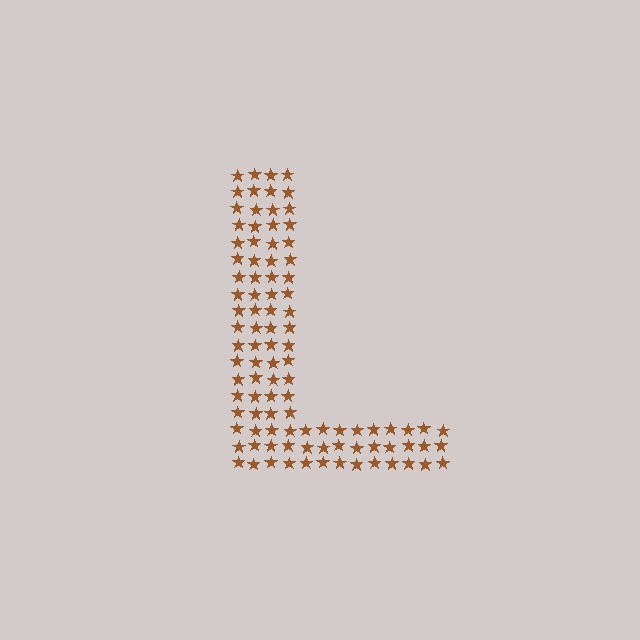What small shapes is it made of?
It is made of small stars.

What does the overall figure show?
The overall figure shows the letter L.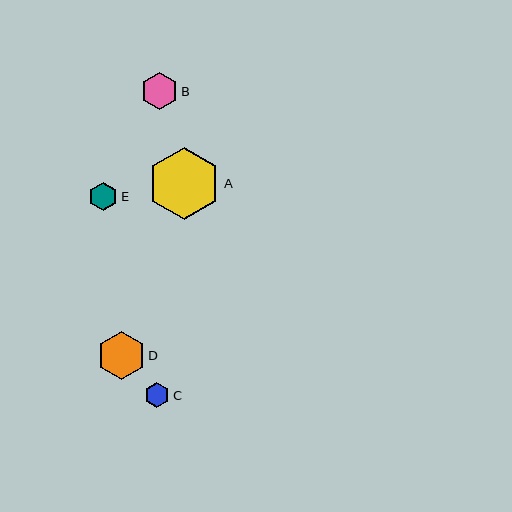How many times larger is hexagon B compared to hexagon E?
Hexagon B is approximately 1.3 times the size of hexagon E.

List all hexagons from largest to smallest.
From largest to smallest: A, D, B, E, C.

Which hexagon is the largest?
Hexagon A is the largest with a size of approximately 73 pixels.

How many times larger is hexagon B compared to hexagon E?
Hexagon B is approximately 1.3 times the size of hexagon E.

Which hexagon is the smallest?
Hexagon C is the smallest with a size of approximately 25 pixels.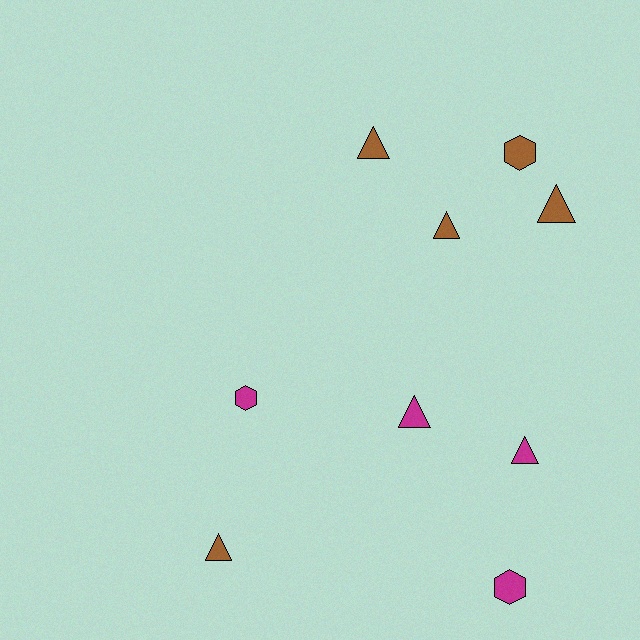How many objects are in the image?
There are 9 objects.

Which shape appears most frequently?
Triangle, with 6 objects.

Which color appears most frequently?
Brown, with 5 objects.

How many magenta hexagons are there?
There are 2 magenta hexagons.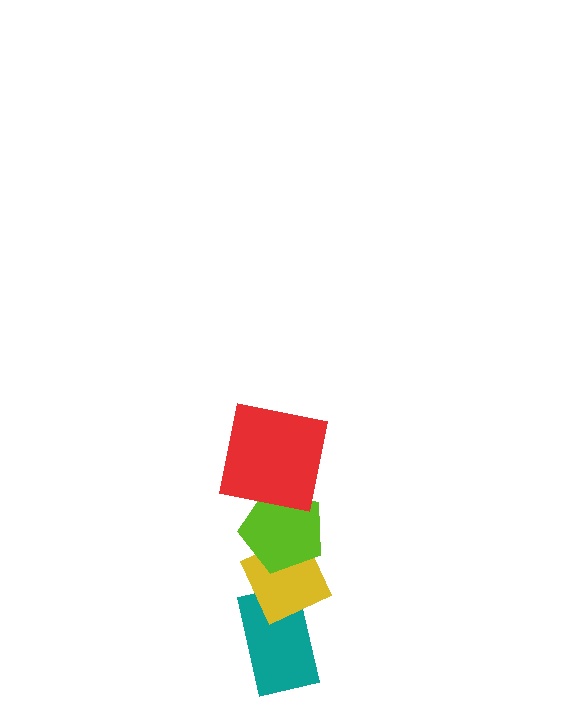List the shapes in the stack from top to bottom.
From top to bottom: the red square, the lime pentagon, the yellow diamond, the teal rectangle.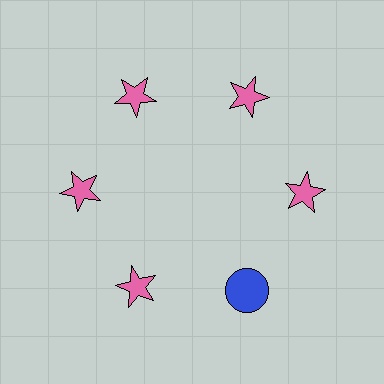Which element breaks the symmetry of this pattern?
The blue circle at roughly the 5 o'clock position breaks the symmetry. All other shapes are pink stars.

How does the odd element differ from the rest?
It differs in both color (blue instead of pink) and shape (circle instead of star).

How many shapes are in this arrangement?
There are 6 shapes arranged in a ring pattern.